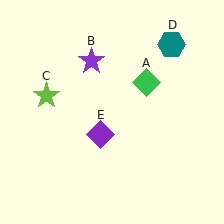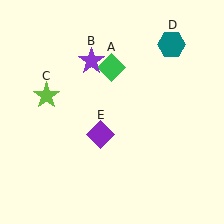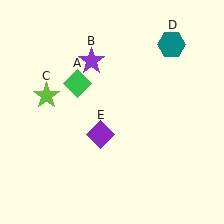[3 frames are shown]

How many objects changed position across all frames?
1 object changed position: green diamond (object A).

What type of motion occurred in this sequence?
The green diamond (object A) rotated counterclockwise around the center of the scene.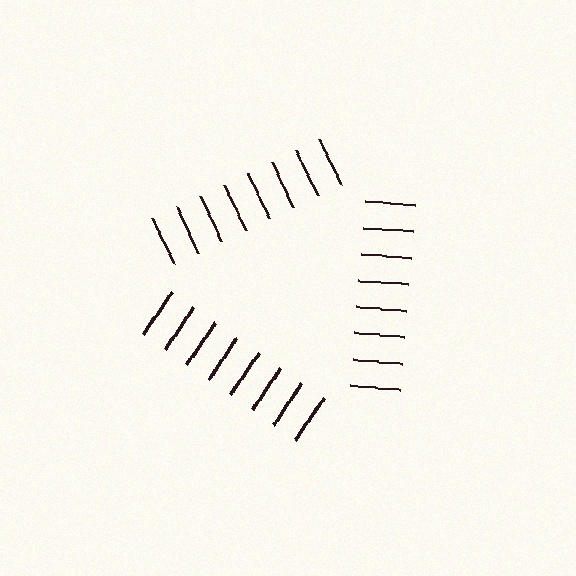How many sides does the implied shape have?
3 sides — the line-ends trace a triangle.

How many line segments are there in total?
24 — 8 along each of the 3 edges.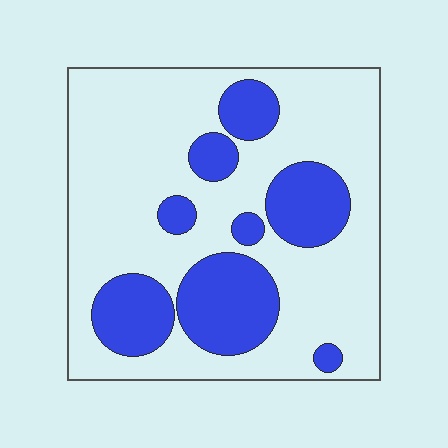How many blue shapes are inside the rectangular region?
8.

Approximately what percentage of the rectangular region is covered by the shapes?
Approximately 30%.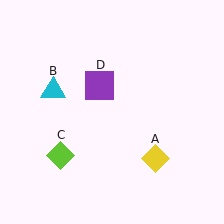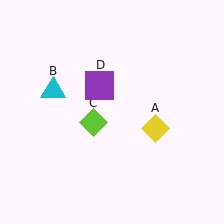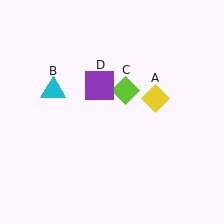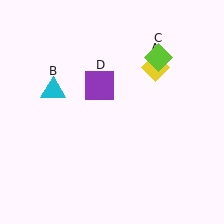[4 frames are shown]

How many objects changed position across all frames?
2 objects changed position: yellow diamond (object A), lime diamond (object C).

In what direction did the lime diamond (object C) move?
The lime diamond (object C) moved up and to the right.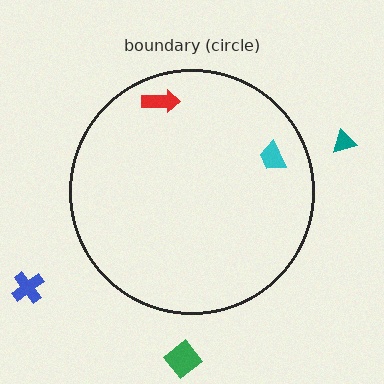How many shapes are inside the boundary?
2 inside, 3 outside.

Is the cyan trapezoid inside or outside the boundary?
Inside.